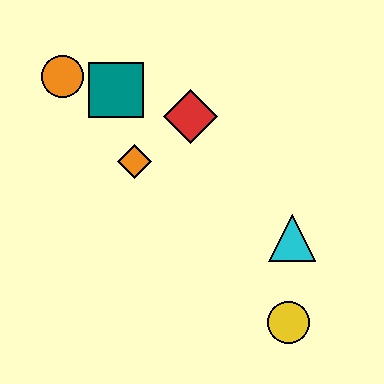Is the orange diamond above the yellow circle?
Yes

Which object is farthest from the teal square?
The yellow circle is farthest from the teal square.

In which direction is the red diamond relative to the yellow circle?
The red diamond is above the yellow circle.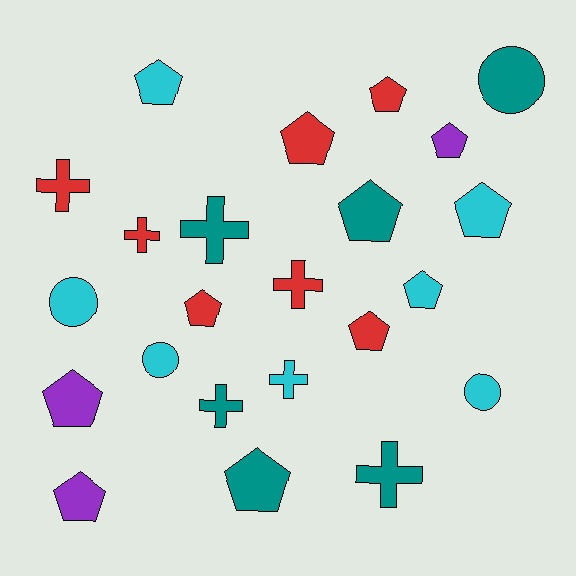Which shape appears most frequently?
Pentagon, with 12 objects.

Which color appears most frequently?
Cyan, with 7 objects.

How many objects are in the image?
There are 23 objects.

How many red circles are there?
There are no red circles.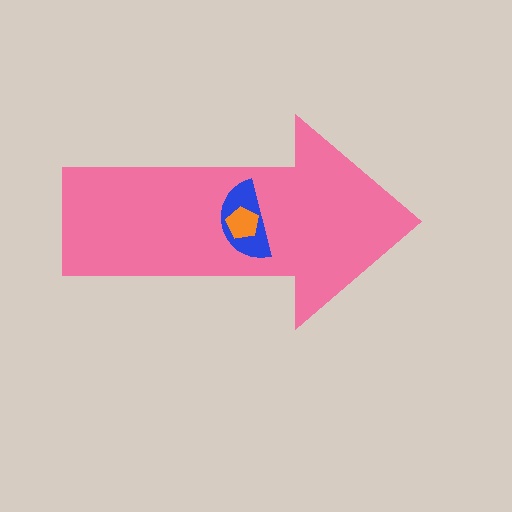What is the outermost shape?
The pink arrow.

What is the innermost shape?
The orange pentagon.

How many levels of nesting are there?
3.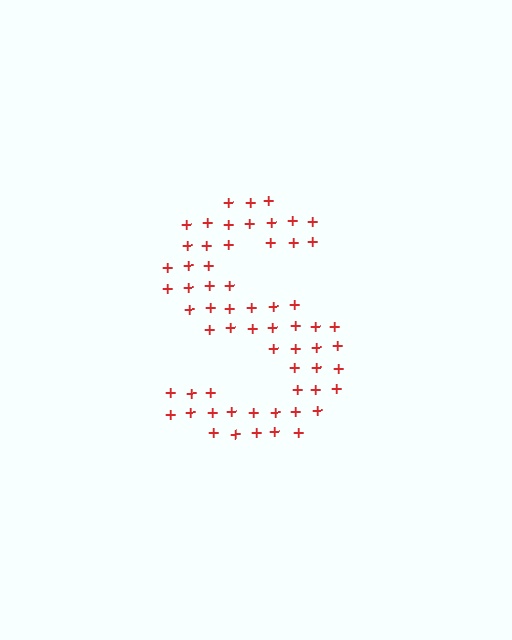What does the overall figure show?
The overall figure shows the letter S.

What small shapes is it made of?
It is made of small plus signs.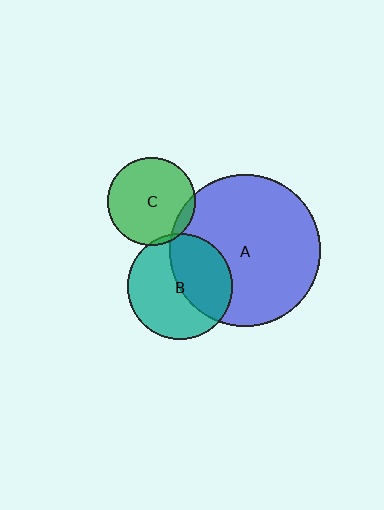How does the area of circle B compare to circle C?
Approximately 1.4 times.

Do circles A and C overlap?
Yes.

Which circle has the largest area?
Circle A (blue).